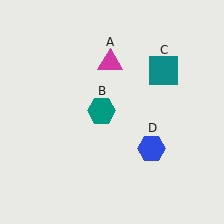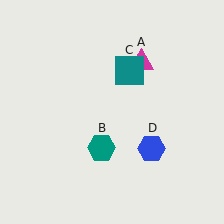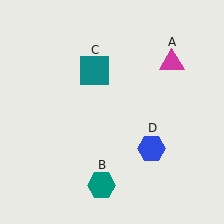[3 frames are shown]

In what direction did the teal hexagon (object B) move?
The teal hexagon (object B) moved down.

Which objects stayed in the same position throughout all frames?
Blue hexagon (object D) remained stationary.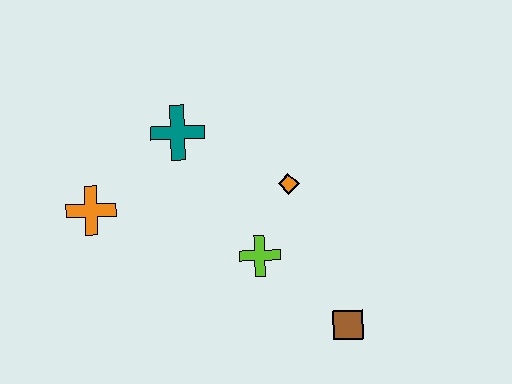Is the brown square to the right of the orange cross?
Yes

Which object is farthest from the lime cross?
The orange cross is farthest from the lime cross.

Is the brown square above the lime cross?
No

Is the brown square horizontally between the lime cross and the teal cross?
No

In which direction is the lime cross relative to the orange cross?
The lime cross is to the right of the orange cross.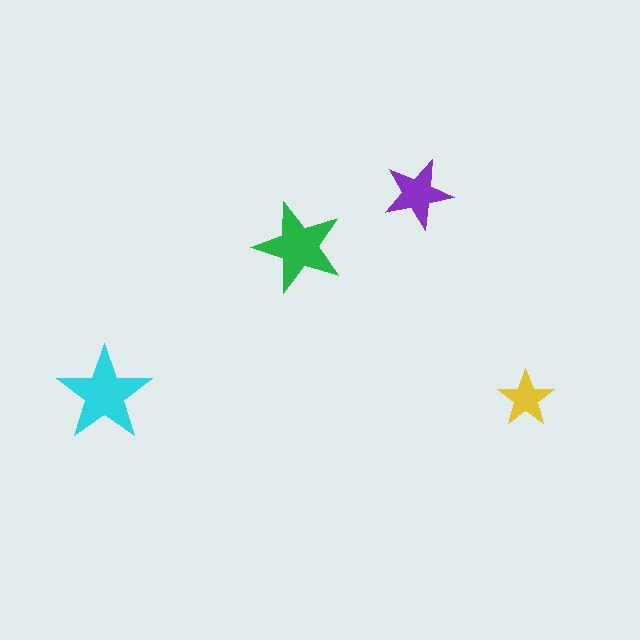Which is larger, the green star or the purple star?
The green one.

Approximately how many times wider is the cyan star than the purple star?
About 1.5 times wider.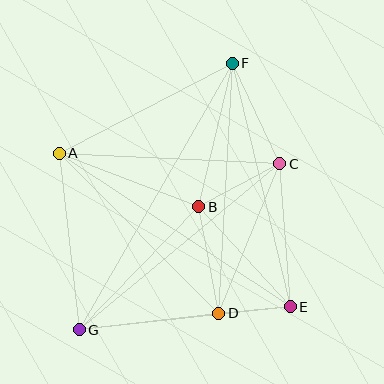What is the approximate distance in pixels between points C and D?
The distance between C and D is approximately 162 pixels.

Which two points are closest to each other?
Points D and E are closest to each other.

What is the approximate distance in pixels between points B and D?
The distance between B and D is approximately 109 pixels.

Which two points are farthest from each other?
Points F and G are farthest from each other.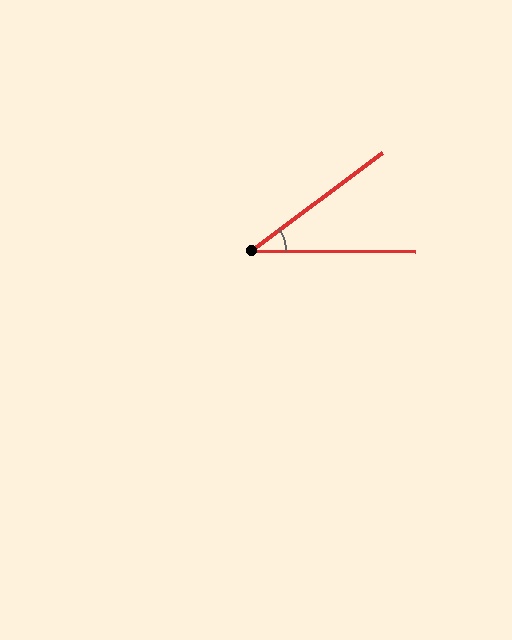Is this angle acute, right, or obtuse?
It is acute.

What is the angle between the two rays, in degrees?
Approximately 37 degrees.